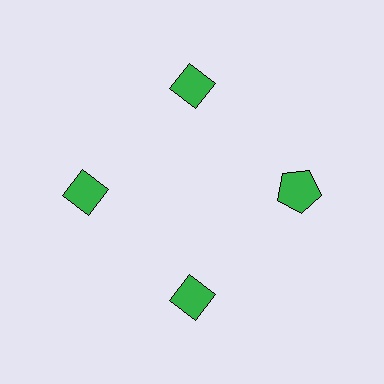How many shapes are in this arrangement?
There are 4 shapes arranged in a ring pattern.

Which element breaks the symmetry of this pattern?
The green pentagon at roughly the 3 o'clock position breaks the symmetry. All other shapes are green diamonds.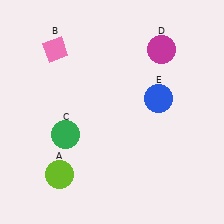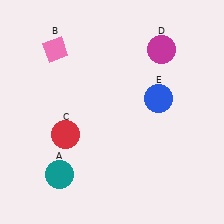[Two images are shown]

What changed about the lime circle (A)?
In Image 1, A is lime. In Image 2, it changed to teal.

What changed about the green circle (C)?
In Image 1, C is green. In Image 2, it changed to red.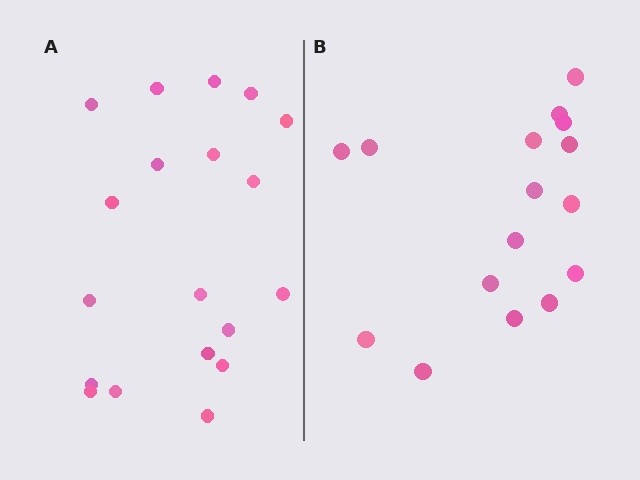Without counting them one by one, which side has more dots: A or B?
Region A (the left region) has more dots.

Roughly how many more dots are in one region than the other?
Region A has just a few more — roughly 2 or 3 more dots than region B.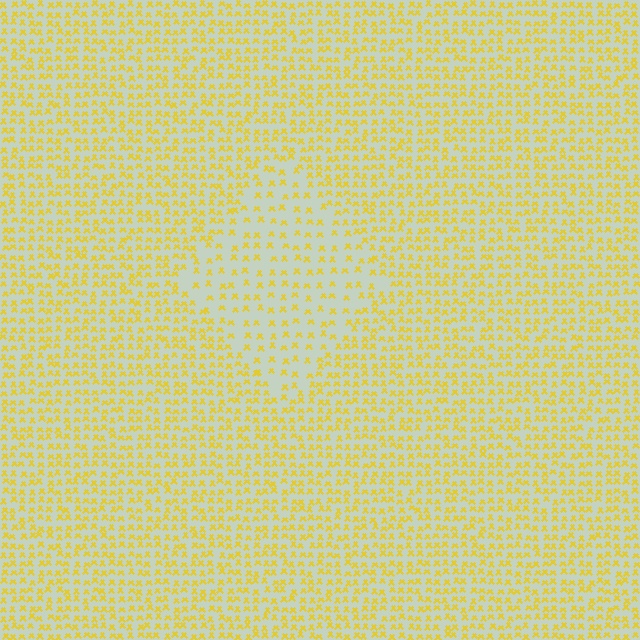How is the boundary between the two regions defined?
The boundary is defined by a change in element density (approximately 2.0x ratio). All elements are the same color, size, and shape.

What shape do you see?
I see a diamond.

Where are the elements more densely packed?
The elements are more densely packed outside the diamond boundary.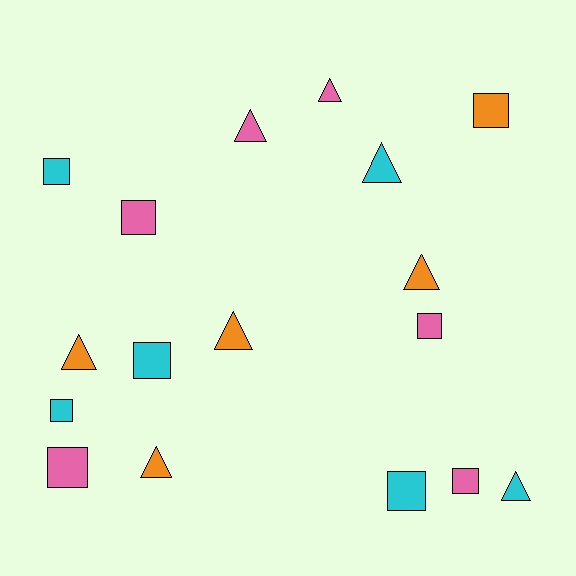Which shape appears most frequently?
Square, with 9 objects.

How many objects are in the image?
There are 17 objects.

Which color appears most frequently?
Cyan, with 6 objects.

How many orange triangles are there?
There are 4 orange triangles.